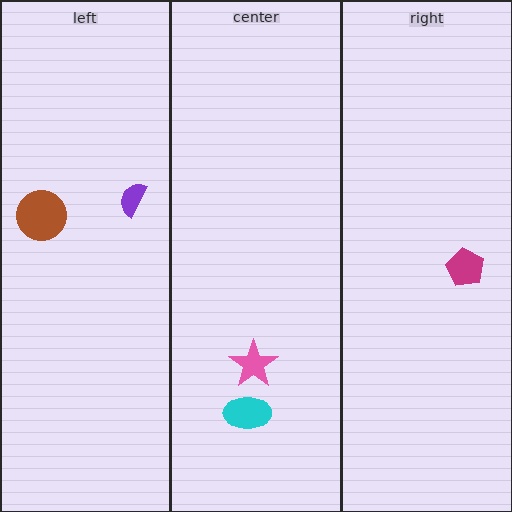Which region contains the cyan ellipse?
The center region.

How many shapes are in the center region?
2.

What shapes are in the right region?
The magenta pentagon.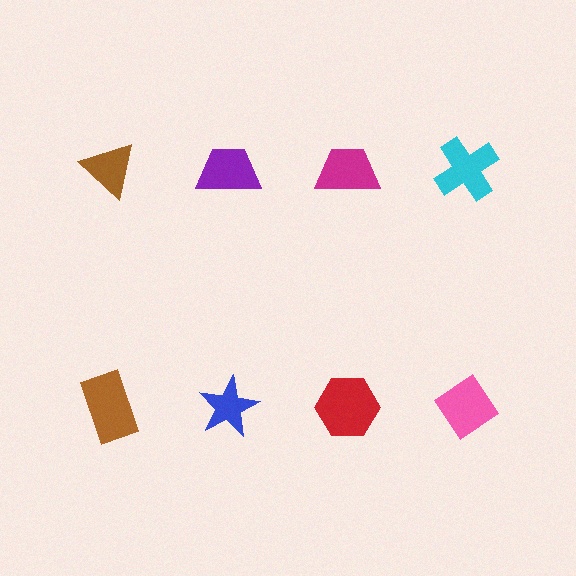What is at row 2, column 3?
A red hexagon.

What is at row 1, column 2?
A purple trapezoid.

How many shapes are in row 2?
4 shapes.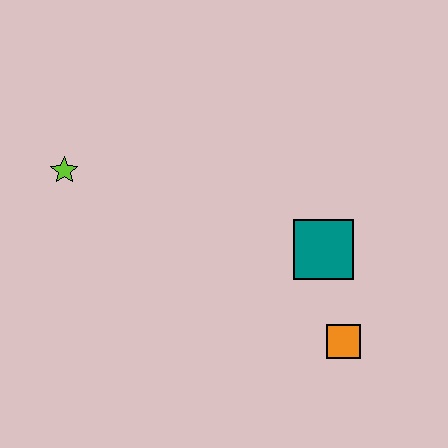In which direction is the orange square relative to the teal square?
The orange square is below the teal square.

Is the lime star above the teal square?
Yes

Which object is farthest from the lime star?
The orange square is farthest from the lime star.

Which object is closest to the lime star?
The teal square is closest to the lime star.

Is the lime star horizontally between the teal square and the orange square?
No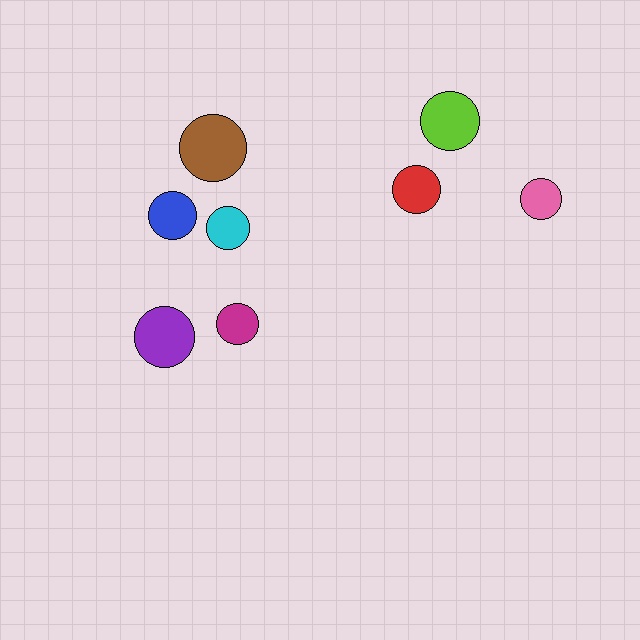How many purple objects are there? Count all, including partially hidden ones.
There is 1 purple object.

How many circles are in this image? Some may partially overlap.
There are 8 circles.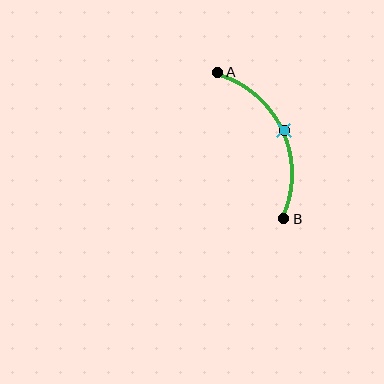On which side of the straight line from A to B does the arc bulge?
The arc bulges to the right of the straight line connecting A and B.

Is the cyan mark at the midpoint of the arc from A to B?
Yes. The cyan mark lies on the arc at equal arc-length from both A and B — it is the arc midpoint.